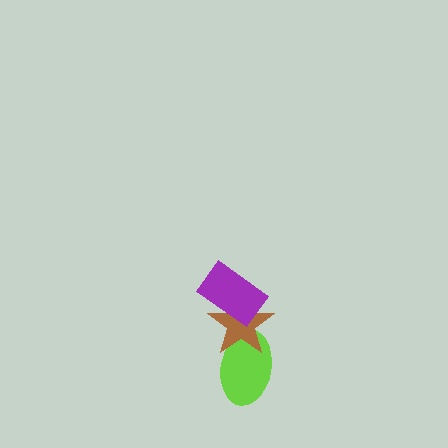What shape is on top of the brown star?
The purple rectangle is on top of the brown star.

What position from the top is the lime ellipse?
The lime ellipse is 3rd from the top.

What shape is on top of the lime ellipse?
The brown star is on top of the lime ellipse.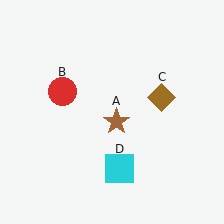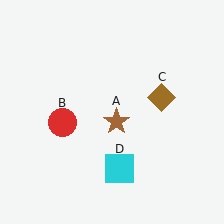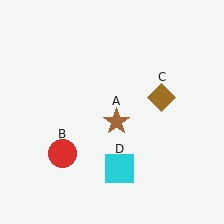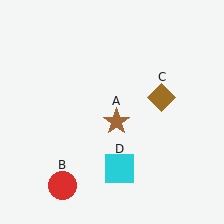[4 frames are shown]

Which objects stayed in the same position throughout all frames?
Brown star (object A) and brown diamond (object C) and cyan square (object D) remained stationary.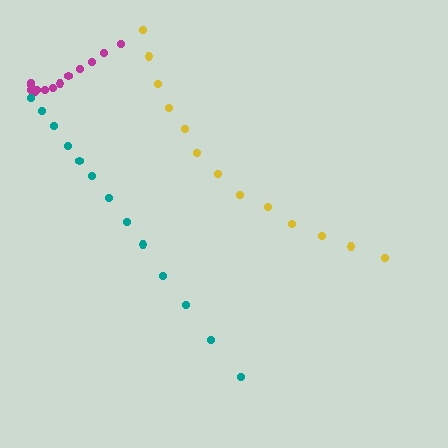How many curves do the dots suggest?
There are 3 distinct paths.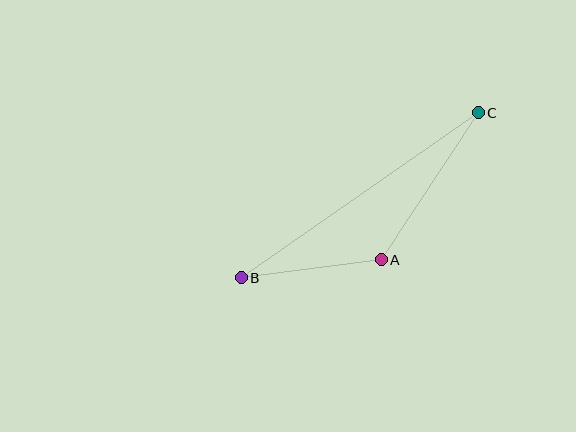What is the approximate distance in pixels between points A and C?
The distance between A and C is approximately 176 pixels.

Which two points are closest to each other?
Points A and B are closest to each other.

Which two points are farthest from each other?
Points B and C are farthest from each other.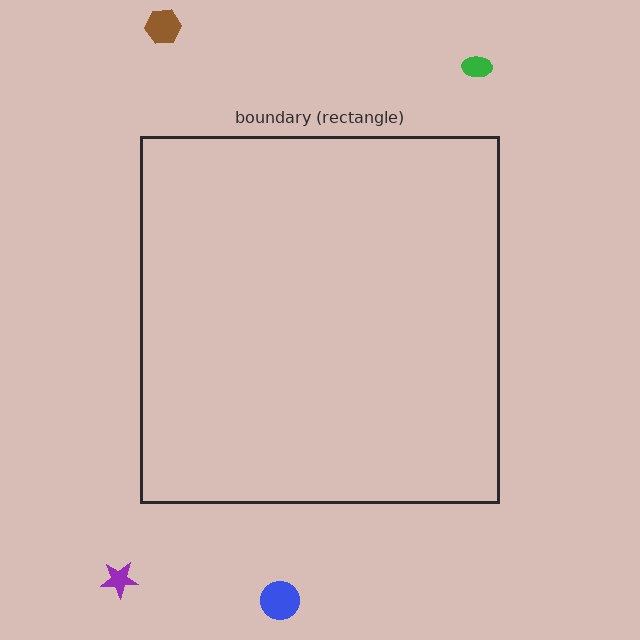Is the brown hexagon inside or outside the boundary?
Outside.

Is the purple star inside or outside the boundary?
Outside.